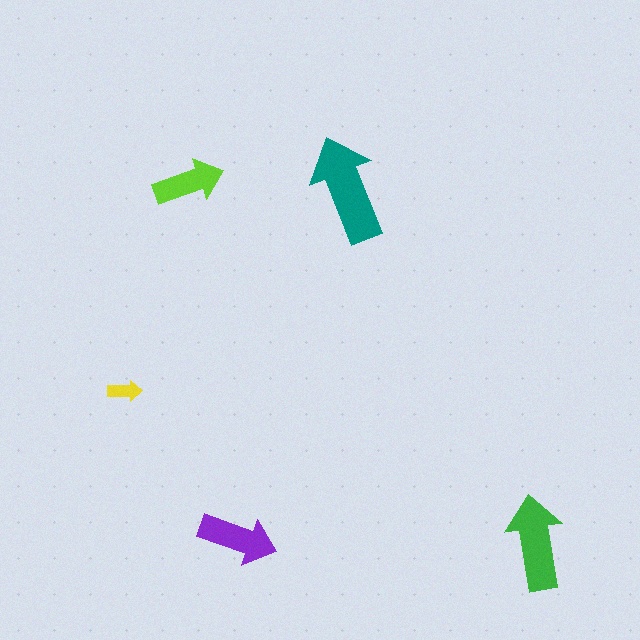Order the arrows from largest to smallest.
the teal one, the green one, the purple one, the lime one, the yellow one.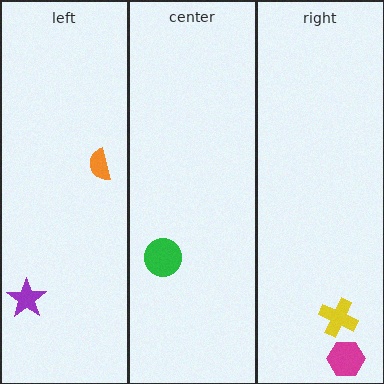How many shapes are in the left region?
2.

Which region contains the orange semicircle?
The left region.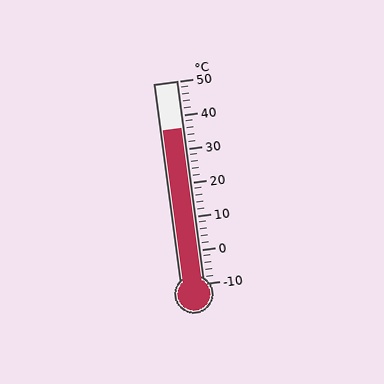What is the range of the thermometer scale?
The thermometer scale ranges from -10°C to 50°C.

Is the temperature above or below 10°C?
The temperature is above 10°C.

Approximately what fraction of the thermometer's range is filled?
The thermometer is filled to approximately 75% of its range.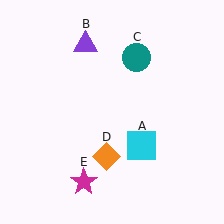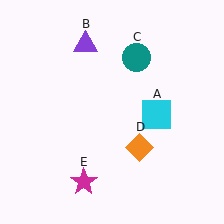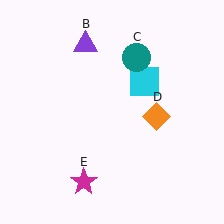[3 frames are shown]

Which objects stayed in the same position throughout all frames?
Purple triangle (object B) and teal circle (object C) and magenta star (object E) remained stationary.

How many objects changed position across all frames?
2 objects changed position: cyan square (object A), orange diamond (object D).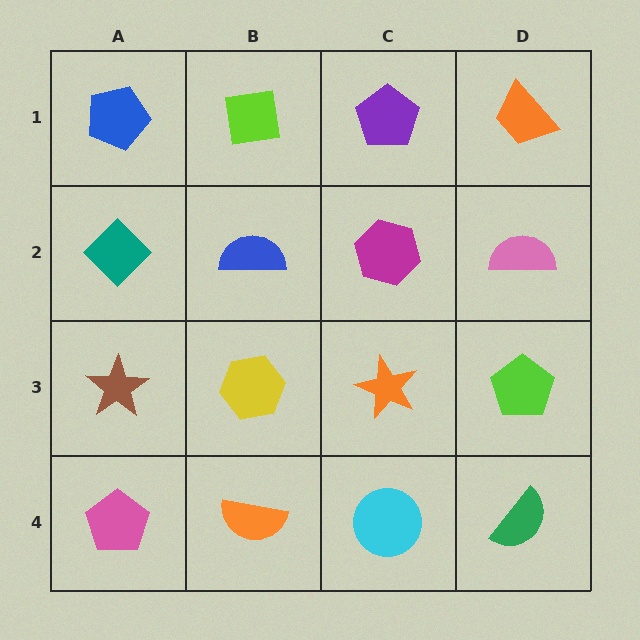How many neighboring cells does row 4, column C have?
3.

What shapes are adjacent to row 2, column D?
An orange trapezoid (row 1, column D), a lime pentagon (row 3, column D), a magenta hexagon (row 2, column C).